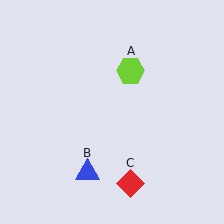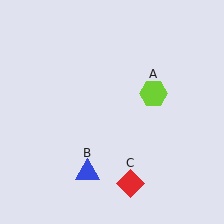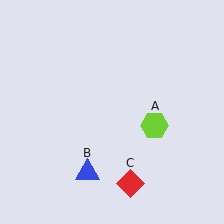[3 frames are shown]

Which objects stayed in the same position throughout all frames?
Blue triangle (object B) and red diamond (object C) remained stationary.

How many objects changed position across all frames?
1 object changed position: lime hexagon (object A).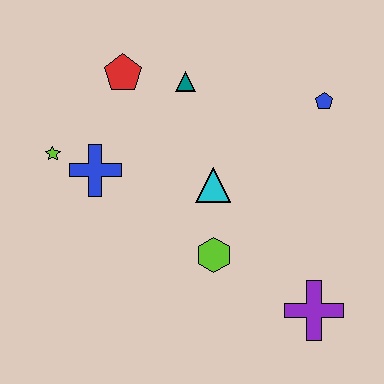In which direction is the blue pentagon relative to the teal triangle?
The blue pentagon is to the right of the teal triangle.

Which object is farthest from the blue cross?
The purple cross is farthest from the blue cross.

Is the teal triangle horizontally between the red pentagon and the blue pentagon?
Yes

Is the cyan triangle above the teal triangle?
No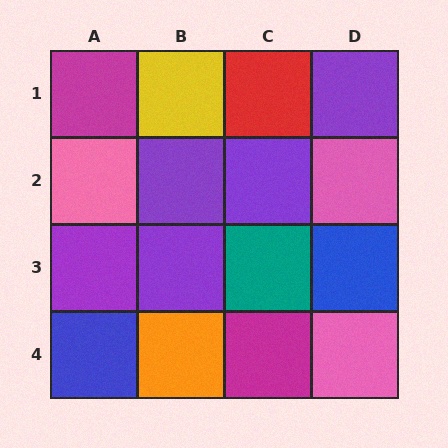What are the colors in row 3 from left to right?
Purple, purple, teal, blue.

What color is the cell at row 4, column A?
Blue.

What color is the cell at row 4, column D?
Pink.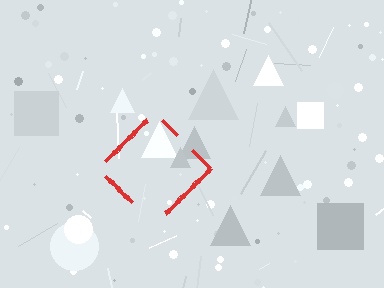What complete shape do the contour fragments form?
The contour fragments form a diamond.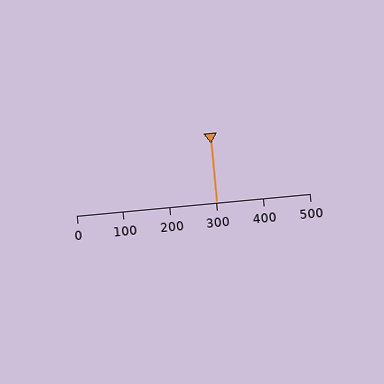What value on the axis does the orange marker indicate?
The marker indicates approximately 300.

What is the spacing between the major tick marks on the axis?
The major ticks are spaced 100 apart.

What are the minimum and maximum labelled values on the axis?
The axis runs from 0 to 500.